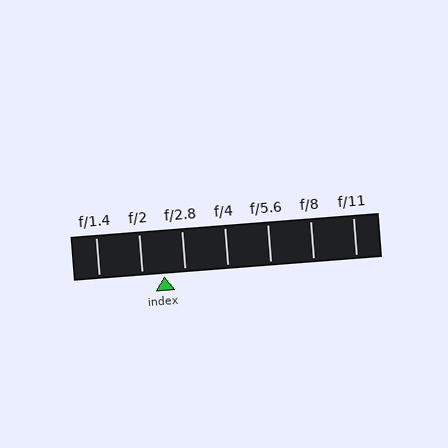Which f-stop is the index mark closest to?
The index mark is closest to f/2.8.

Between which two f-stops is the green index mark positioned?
The index mark is between f/2 and f/2.8.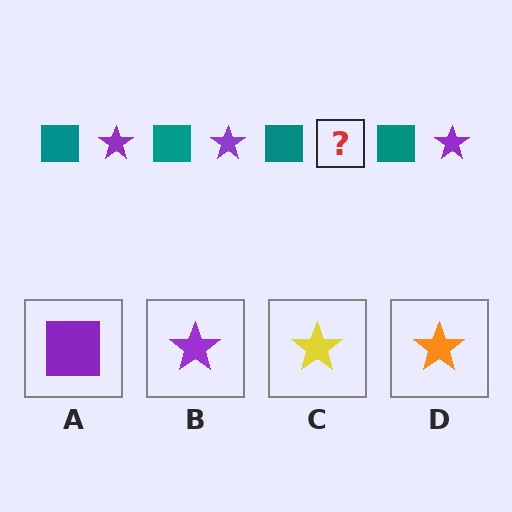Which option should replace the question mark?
Option B.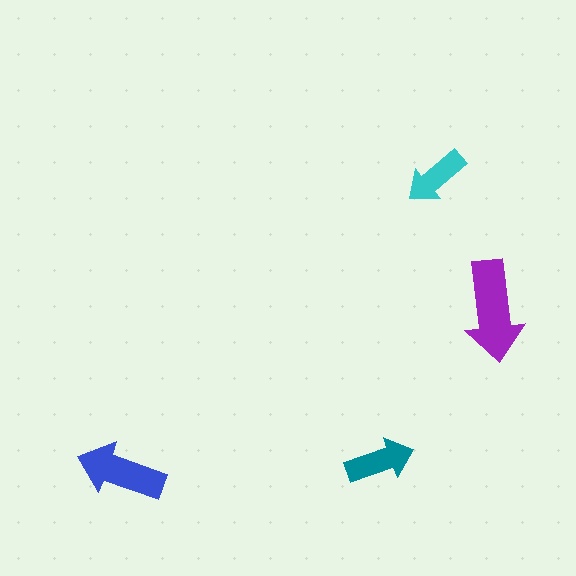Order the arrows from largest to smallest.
the purple one, the blue one, the teal one, the cyan one.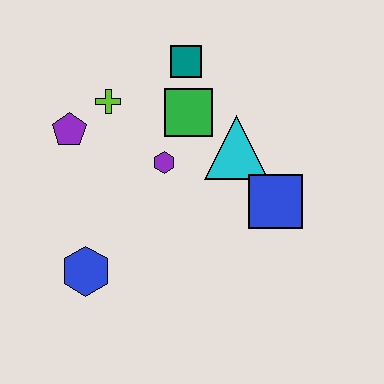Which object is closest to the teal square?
The green square is closest to the teal square.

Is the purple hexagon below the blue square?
No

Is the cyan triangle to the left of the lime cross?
No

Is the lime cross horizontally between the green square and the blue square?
No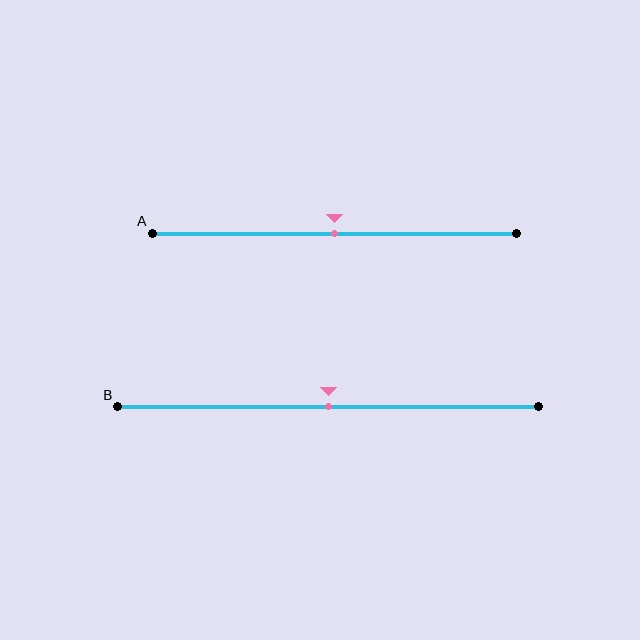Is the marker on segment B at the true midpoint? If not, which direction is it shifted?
Yes, the marker on segment B is at the true midpoint.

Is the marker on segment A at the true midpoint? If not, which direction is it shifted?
Yes, the marker on segment A is at the true midpoint.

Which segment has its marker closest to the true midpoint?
Segment A has its marker closest to the true midpoint.